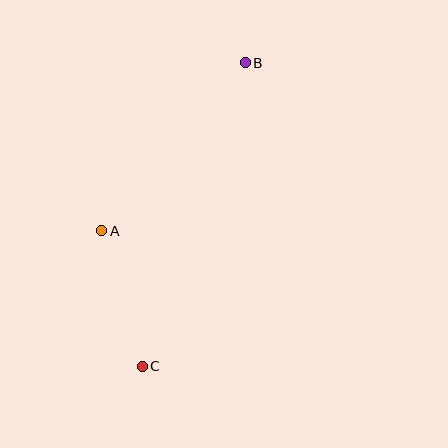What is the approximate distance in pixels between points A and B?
The distance between A and B is approximately 221 pixels.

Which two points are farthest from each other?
Points B and C are farthest from each other.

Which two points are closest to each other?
Points A and C are closest to each other.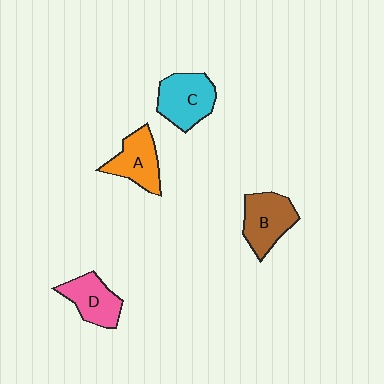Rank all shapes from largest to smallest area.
From largest to smallest: C (cyan), B (brown), A (orange), D (pink).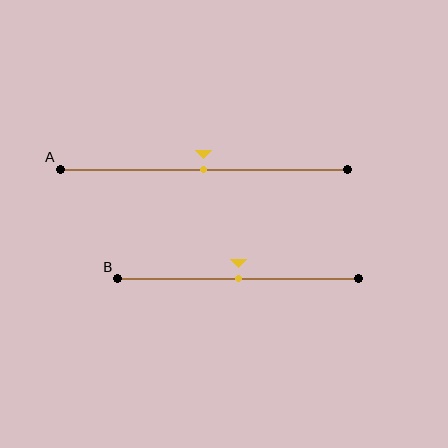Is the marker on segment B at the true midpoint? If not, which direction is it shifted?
Yes, the marker on segment B is at the true midpoint.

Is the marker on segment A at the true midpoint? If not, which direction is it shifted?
Yes, the marker on segment A is at the true midpoint.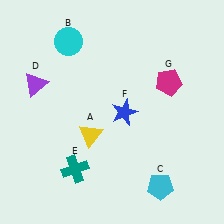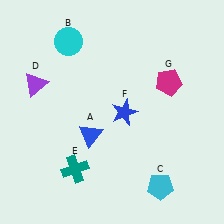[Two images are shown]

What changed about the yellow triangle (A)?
In Image 1, A is yellow. In Image 2, it changed to blue.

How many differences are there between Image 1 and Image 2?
There is 1 difference between the two images.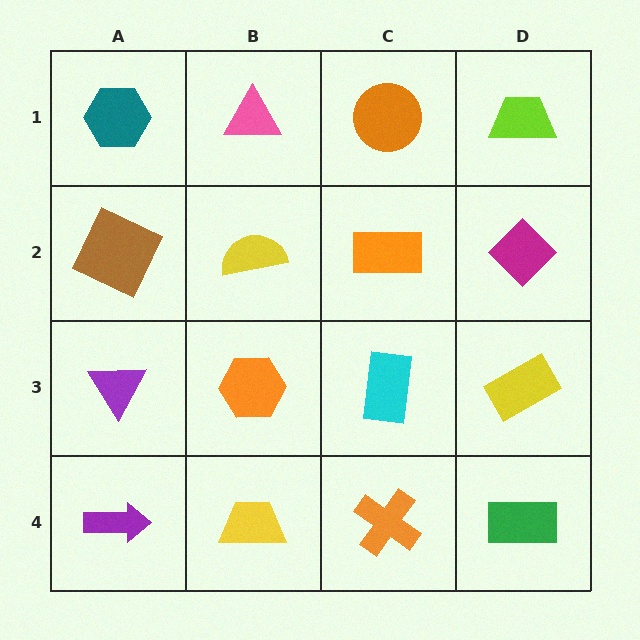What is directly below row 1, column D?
A magenta diamond.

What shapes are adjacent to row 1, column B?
A yellow semicircle (row 2, column B), a teal hexagon (row 1, column A), an orange circle (row 1, column C).